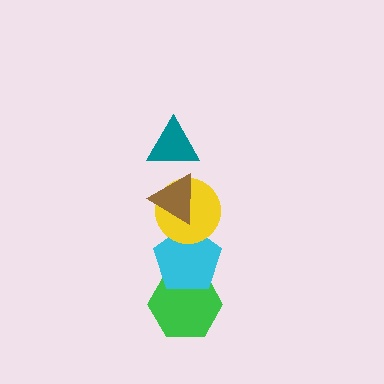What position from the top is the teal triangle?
The teal triangle is 1st from the top.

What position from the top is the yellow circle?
The yellow circle is 3rd from the top.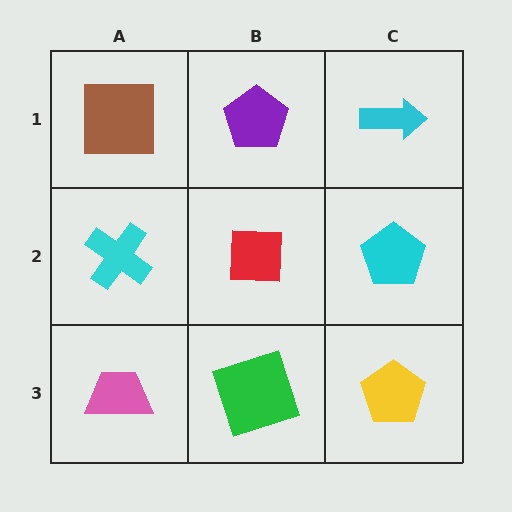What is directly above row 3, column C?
A cyan pentagon.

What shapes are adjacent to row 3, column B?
A red square (row 2, column B), a pink trapezoid (row 3, column A), a yellow pentagon (row 3, column C).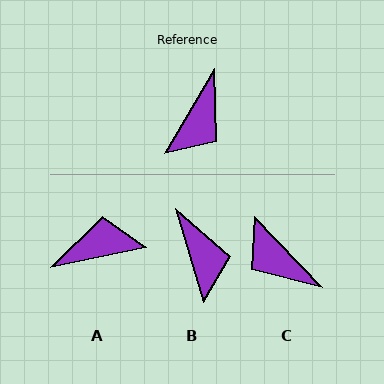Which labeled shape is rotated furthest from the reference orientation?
A, about 132 degrees away.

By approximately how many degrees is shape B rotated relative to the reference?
Approximately 47 degrees counter-clockwise.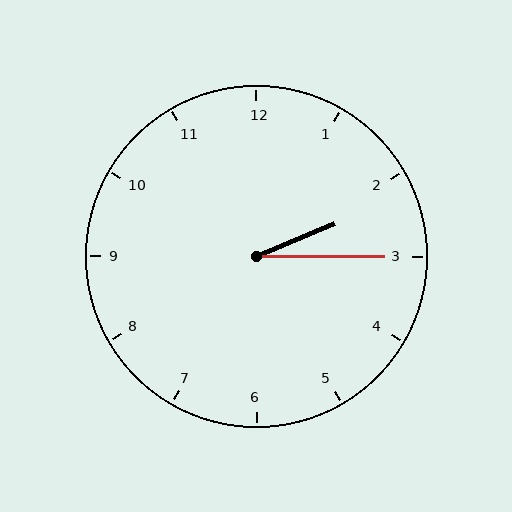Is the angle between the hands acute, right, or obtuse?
It is acute.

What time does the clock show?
2:15.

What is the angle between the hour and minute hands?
Approximately 22 degrees.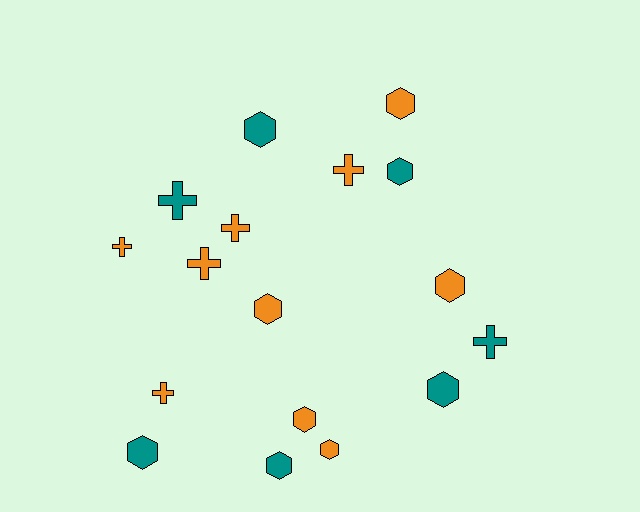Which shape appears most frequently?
Hexagon, with 10 objects.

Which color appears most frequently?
Orange, with 10 objects.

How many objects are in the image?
There are 17 objects.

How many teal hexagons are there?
There are 5 teal hexagons.